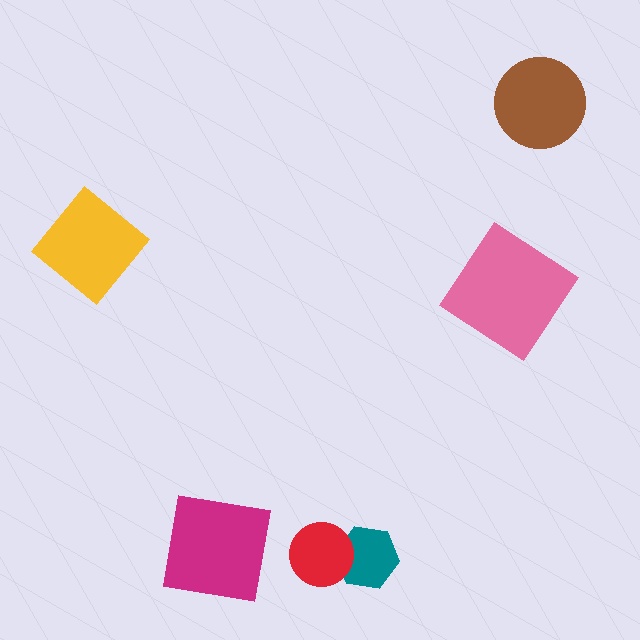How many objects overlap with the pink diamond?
0 objects overlap with the pink diamond.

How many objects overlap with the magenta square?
0 objects overlap with the magenta square.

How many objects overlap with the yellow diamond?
0 objects overlap with the yellow diamond.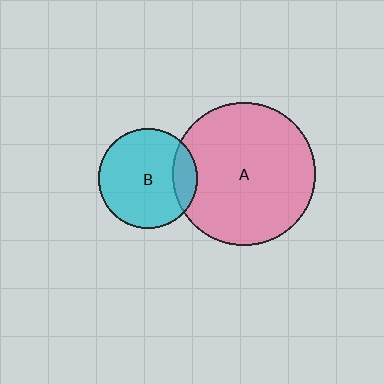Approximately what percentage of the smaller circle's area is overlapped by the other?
Approximately 15%.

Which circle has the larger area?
Circle A (pink).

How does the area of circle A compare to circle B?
Approximately 2.1 times.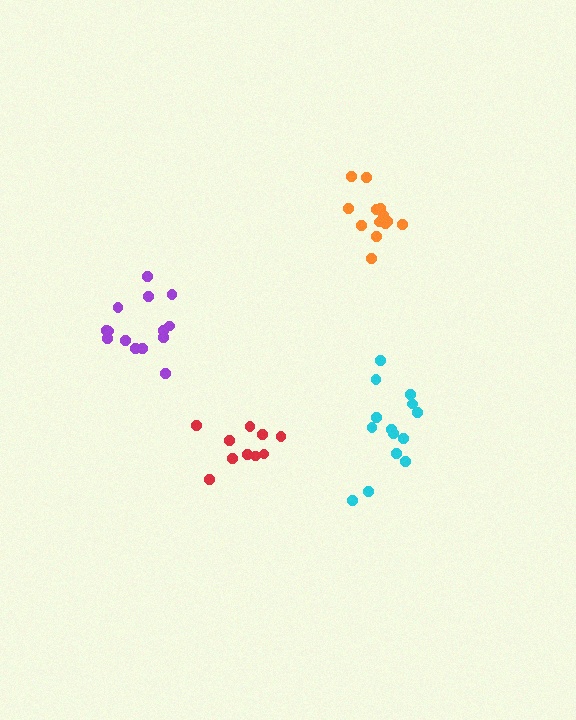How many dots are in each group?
Group 1: 14 dots, Group 2: 13 dots, Group 3: 10 dots, Group 4: 14 dots (51 total).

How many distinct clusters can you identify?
There are 4 distinct clusters.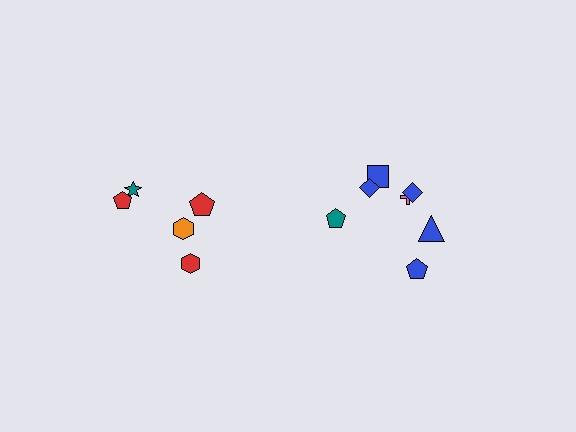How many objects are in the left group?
There are 5 objects.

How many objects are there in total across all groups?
There are 12 objects.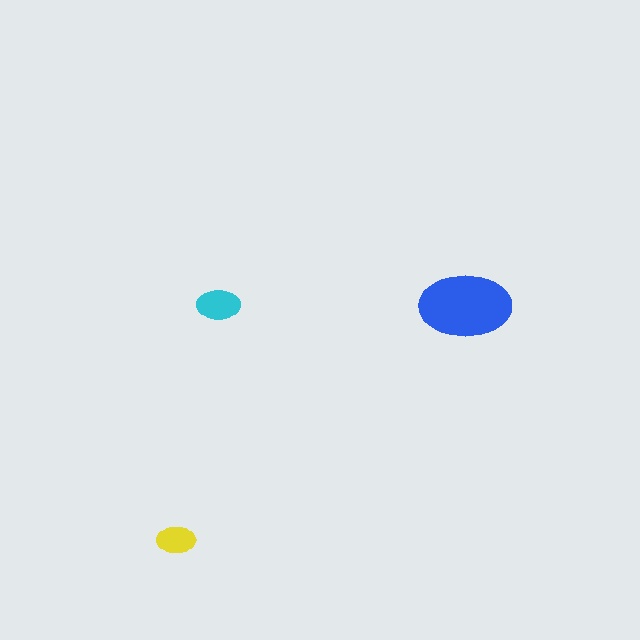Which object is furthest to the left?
The yellow ellipse is leftmost.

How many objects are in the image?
There are 3 objects in the image.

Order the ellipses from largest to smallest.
the blue one, the cyan one, the yellow one.